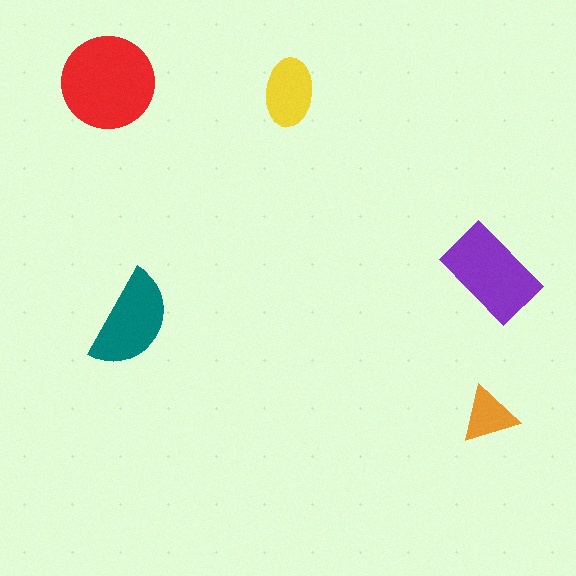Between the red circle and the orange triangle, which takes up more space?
The red circle.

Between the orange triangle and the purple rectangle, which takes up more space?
The purple rectangle.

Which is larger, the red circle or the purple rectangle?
The red circle.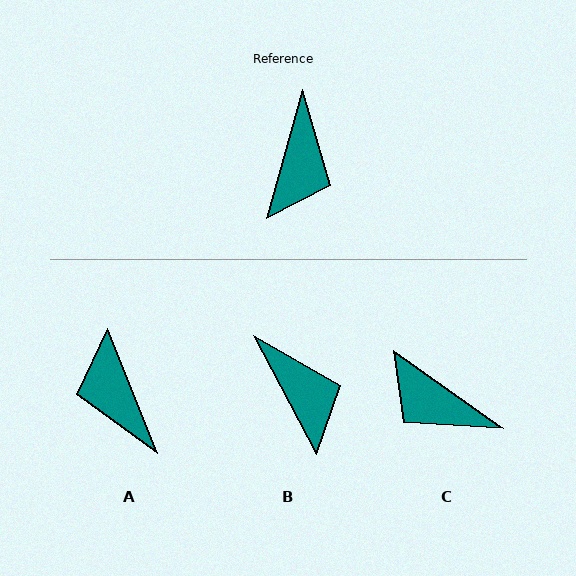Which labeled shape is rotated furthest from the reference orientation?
A, about 143 degrees away.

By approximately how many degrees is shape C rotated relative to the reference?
Approximately 110 degrees clockwise.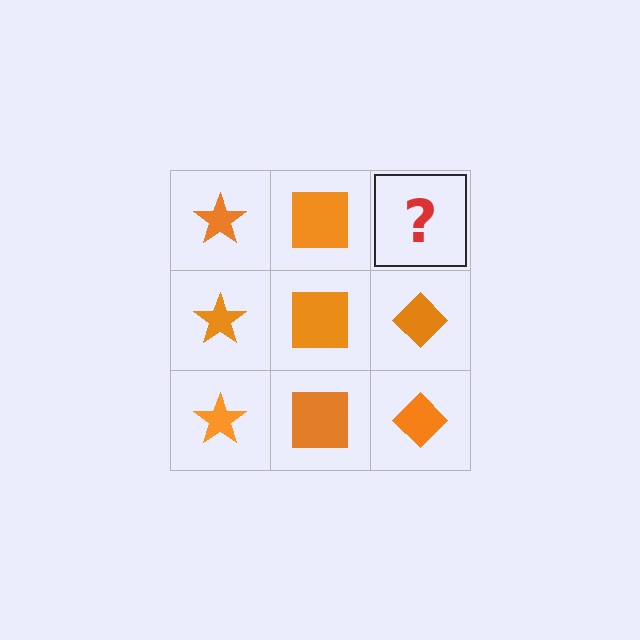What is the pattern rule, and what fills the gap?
The rule is that each column has a consistent shape. The gap should be filled with an orange diamond.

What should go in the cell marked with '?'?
The missing cell should contain an orange diamond.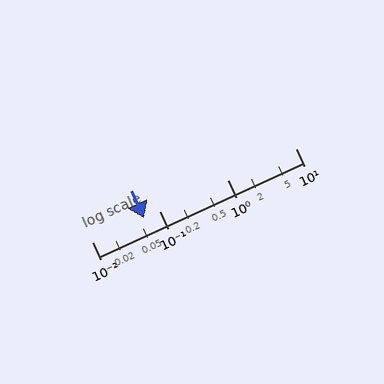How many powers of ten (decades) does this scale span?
The scale spans 3 decades, from 0.01 to 10.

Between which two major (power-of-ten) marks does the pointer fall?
The pointer is between 0.01 and 0.1.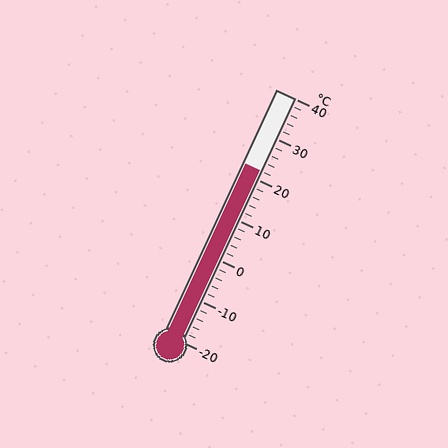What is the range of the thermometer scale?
The thermometer scale ranges from -20°C to 40°C.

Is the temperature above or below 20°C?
The temperature is above 20°C.